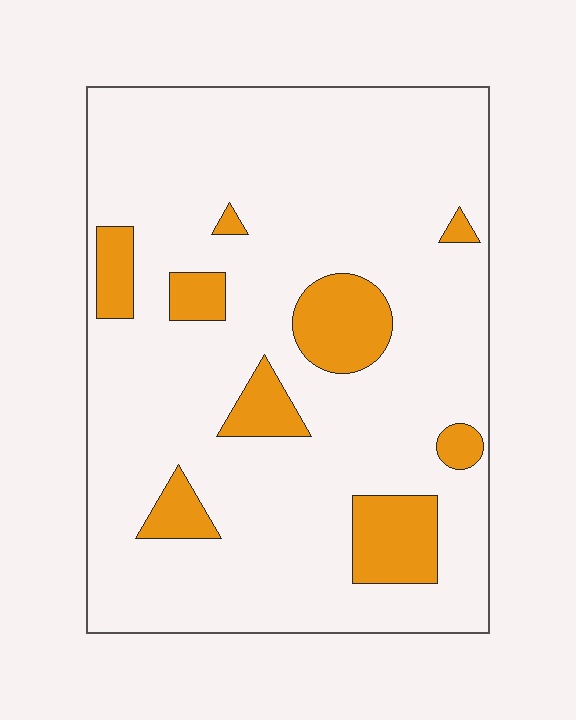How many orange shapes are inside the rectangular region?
9.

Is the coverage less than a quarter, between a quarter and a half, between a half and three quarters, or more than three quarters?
Less than a quarter.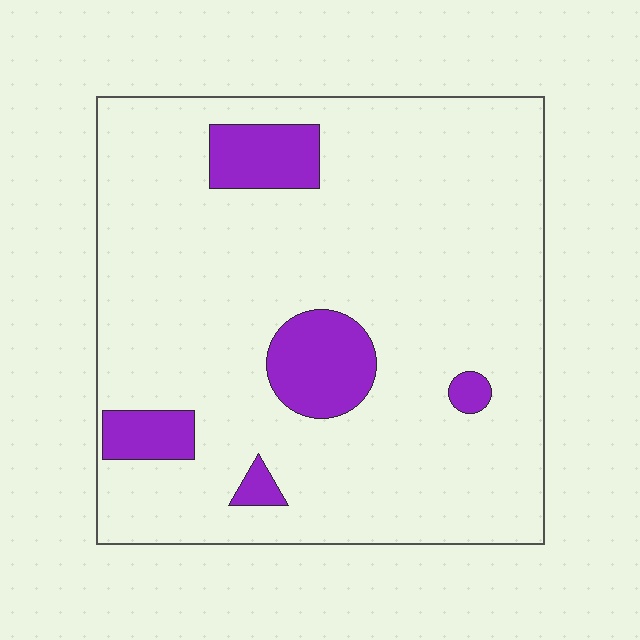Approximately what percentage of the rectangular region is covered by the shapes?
Approximately 10%.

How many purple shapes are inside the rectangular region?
5.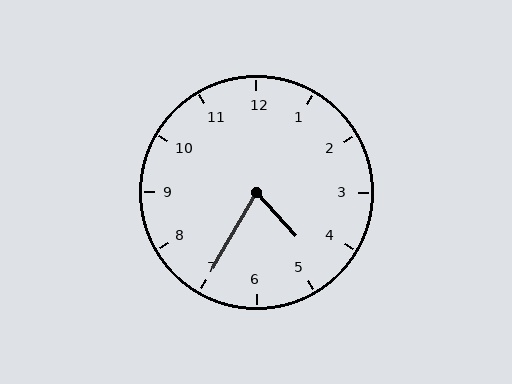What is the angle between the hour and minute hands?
Approximately 72 degrees.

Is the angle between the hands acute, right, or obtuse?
It is acute.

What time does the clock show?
4:35.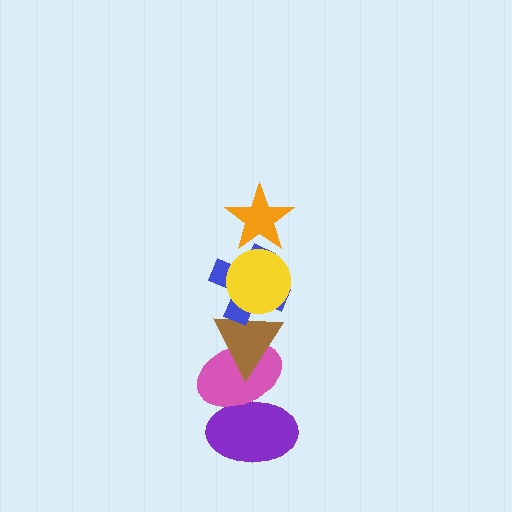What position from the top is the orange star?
The orange star is 1st from the top.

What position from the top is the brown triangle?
The brown triangle is 4th from the top.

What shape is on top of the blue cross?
The yellow circle is on top of the blue cross.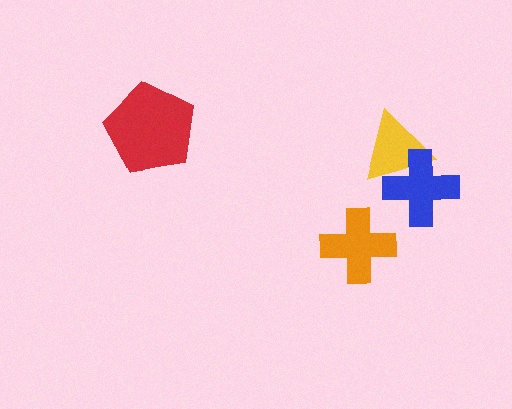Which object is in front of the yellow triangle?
The blue cross is in front of the yellow triangle.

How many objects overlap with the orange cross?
0 objects overlap with the orange cross.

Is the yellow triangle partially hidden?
Yes, it is partially covered by another shape.